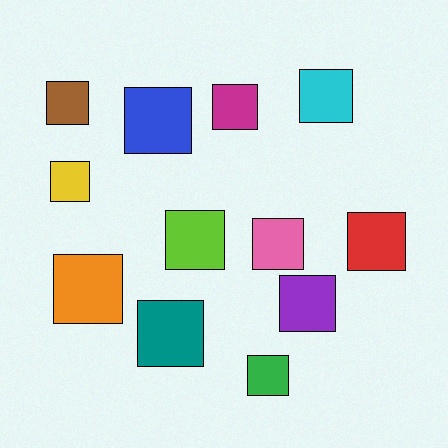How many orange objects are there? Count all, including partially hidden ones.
There is 1 orange object.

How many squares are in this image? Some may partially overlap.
There are 12 squares.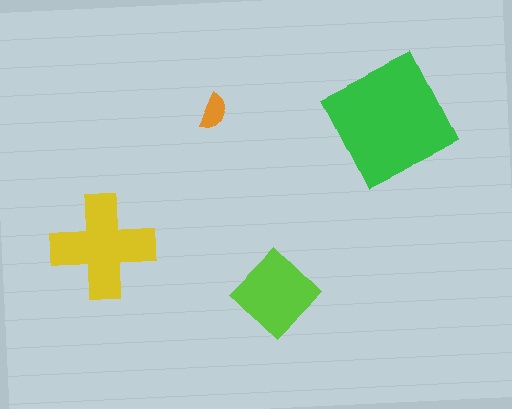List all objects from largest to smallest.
The green square, the yellow cross, the lime diamond, the orange semicircle.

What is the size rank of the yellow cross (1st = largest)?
2nd.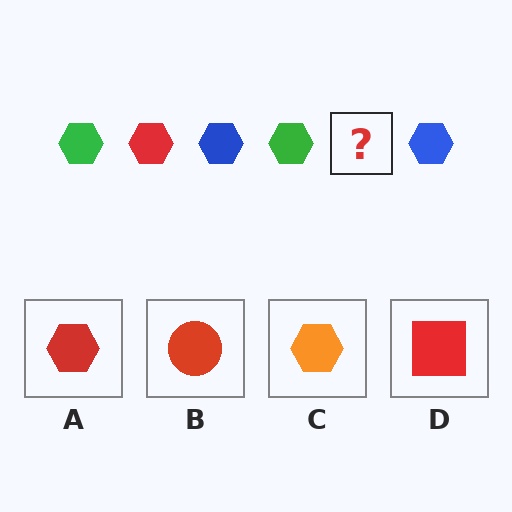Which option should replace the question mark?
Option A.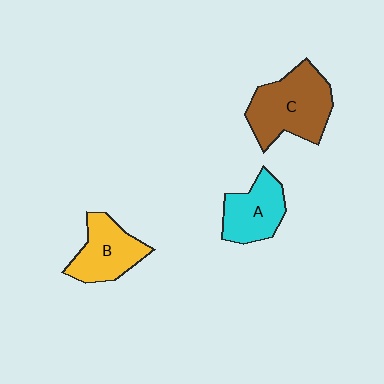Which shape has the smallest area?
Shape A (cyan).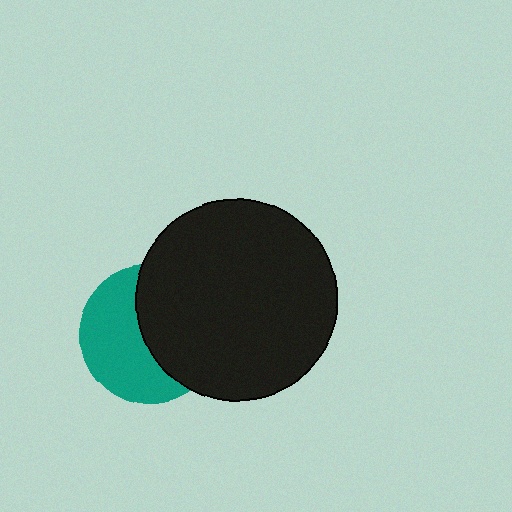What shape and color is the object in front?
The object in front is a black circle.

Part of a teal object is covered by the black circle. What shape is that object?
It is a circle.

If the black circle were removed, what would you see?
You would see the complete teal circle.